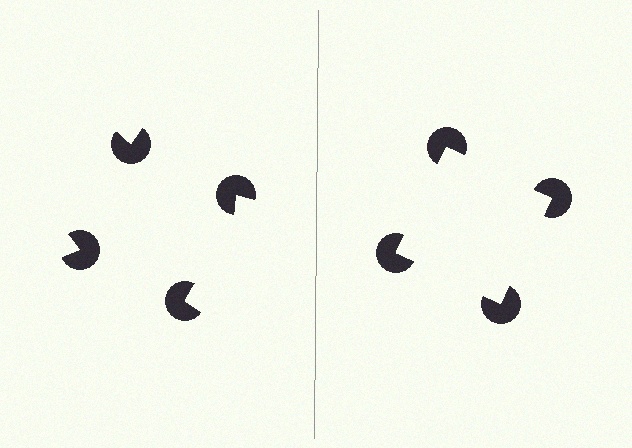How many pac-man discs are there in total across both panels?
8 — 4 on each side.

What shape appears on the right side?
An illusory square.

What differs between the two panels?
The pac-man discs are positioned identically on both sides; only the wedge orientations differ. On the right they align to a square; on the left they are misaligned.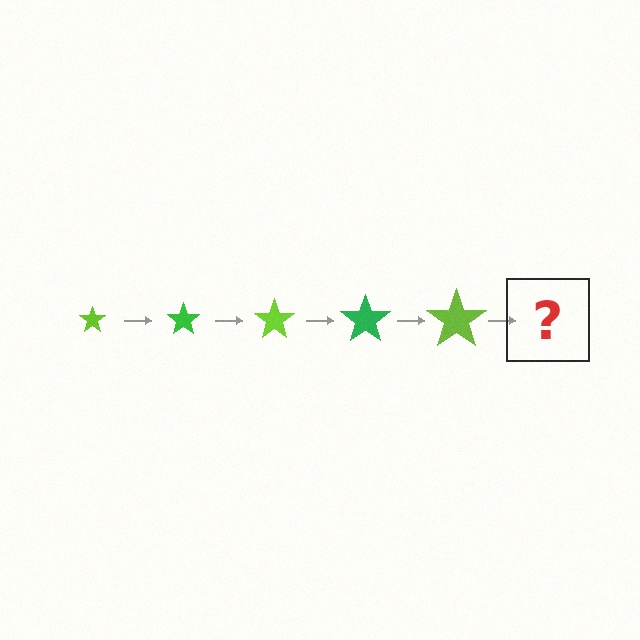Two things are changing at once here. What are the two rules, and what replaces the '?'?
The two rules are that the star grows larger each step and the color cycles through lime and green. The '?' should be a green star, larger than the previous one.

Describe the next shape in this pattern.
It should be a green star, larger than the previous one.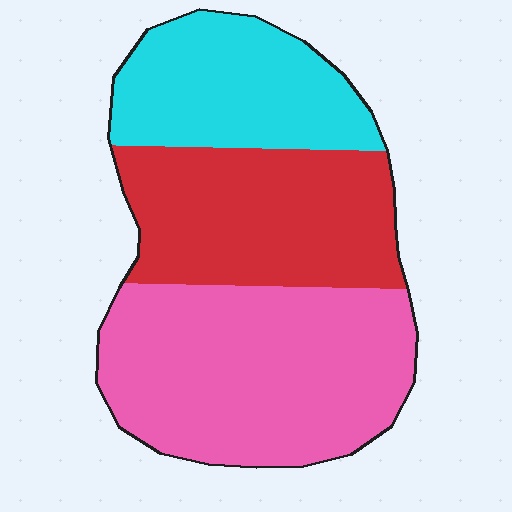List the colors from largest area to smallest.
From largest to smallest: pink, red, cyan.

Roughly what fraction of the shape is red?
Red covers around 30% of the shape.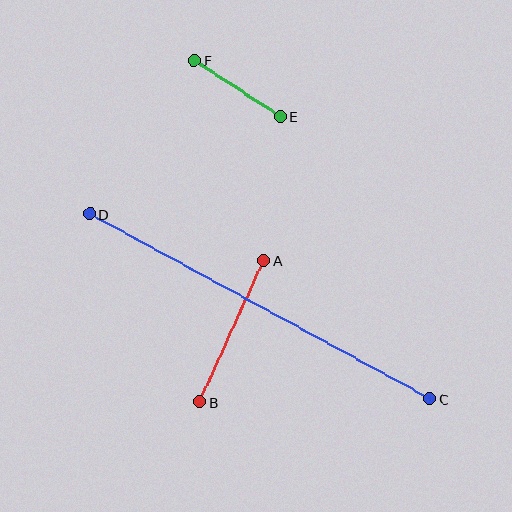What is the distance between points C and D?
The distance is approximately 388 pixels.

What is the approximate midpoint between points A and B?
The midpoint is at approximately (232, 331) pixels.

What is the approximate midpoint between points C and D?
The midpoint is at approximately (260, 306) pixels.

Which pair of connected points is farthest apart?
Points C and D are farthest apart.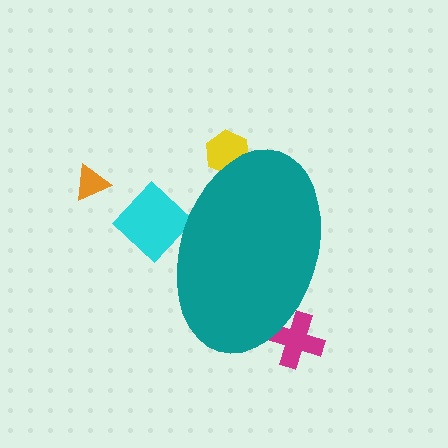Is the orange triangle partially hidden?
No, the orange triangle is fully visible.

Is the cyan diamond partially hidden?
Yes, the cyan diamond is partially hidden behind the teal ellipse.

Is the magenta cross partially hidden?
Yes, the magenta cross is partially hidden behind the teal ellipse.